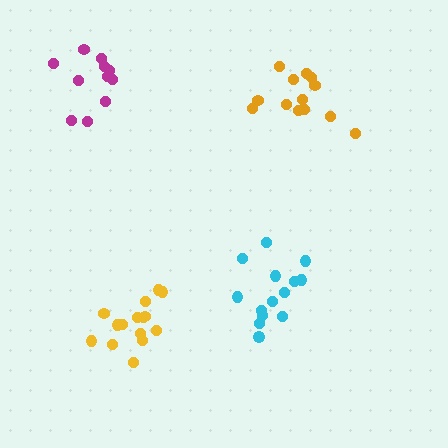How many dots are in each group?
Group 1: 15 dots, Group 2: 13 dots, Group 3: 14 dots, Group 4: 11 dots (53 total).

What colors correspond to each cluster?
The clusters are colored: yellow, orange, cyan, magenta.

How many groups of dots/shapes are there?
There are 4 groups.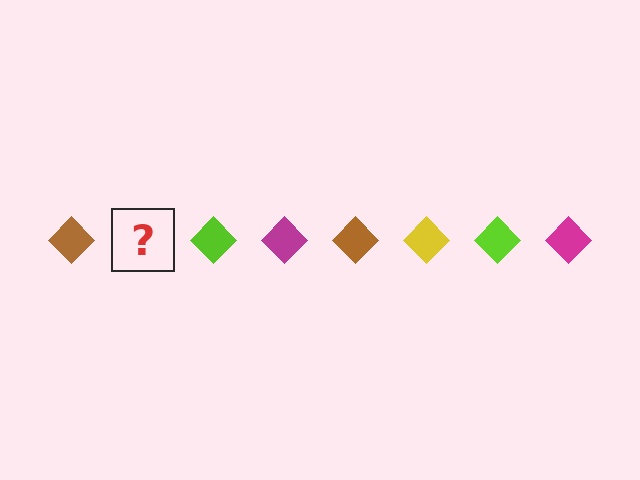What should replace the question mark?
The question mark should be replaced with a yellow diamond.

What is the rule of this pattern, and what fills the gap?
The rule is that the pattern cycles through brown, yellow, lime, magenta diamonds. The gap should be filled with a yellow diamond.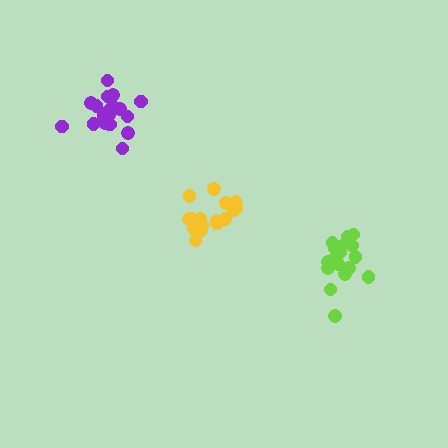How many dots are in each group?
Group 1: 18 dots, Group 2: 18 dots, Group 3: 19 dots (55 total).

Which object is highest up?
The purple cluster is topmost.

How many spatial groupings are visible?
There are 3 spatial groupings.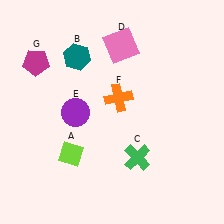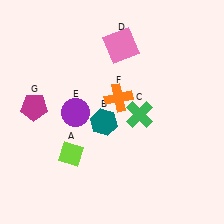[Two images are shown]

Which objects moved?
The objects that moved are: the teal hexagon (B), the green cross (C), the magenta pentagon (G).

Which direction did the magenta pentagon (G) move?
The magenta pentagon (G) moved down.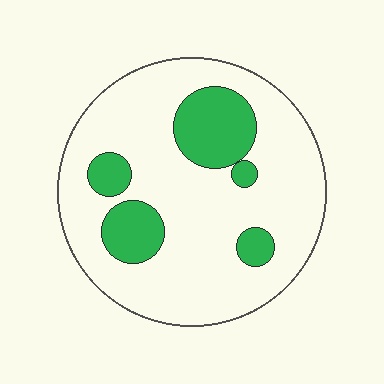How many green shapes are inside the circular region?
5.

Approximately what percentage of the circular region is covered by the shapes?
Approximately 20%.